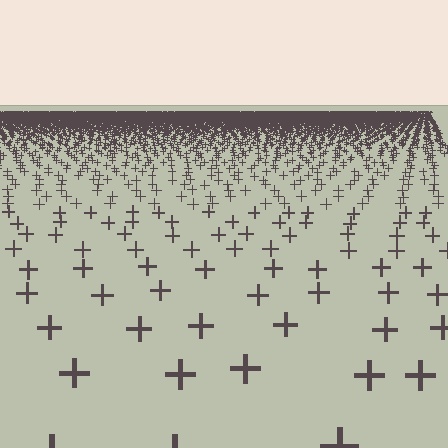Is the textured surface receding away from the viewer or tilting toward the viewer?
The surface is receding away from the viewer. Texture elements get smaller and denser toward the top.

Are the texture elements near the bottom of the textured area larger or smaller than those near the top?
Larger. Near the bottom, elements are closer to the viewer and appear at a bigger on-screen size.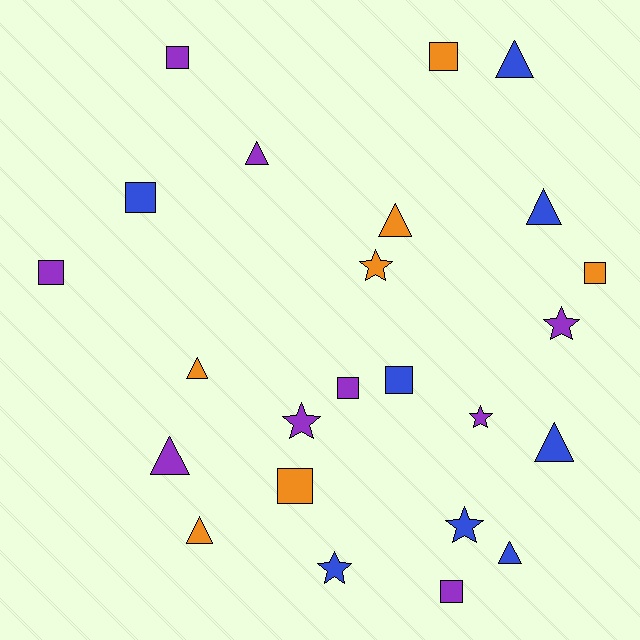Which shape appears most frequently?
Square, with 9 objects.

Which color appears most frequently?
Purple, with 9 objects.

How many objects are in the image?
There are 24 objects.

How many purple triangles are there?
There are 2 purple triangles.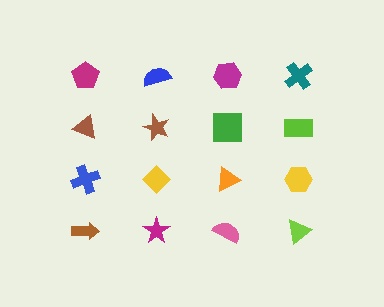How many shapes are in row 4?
4 shapes.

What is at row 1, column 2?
A blue semicircle.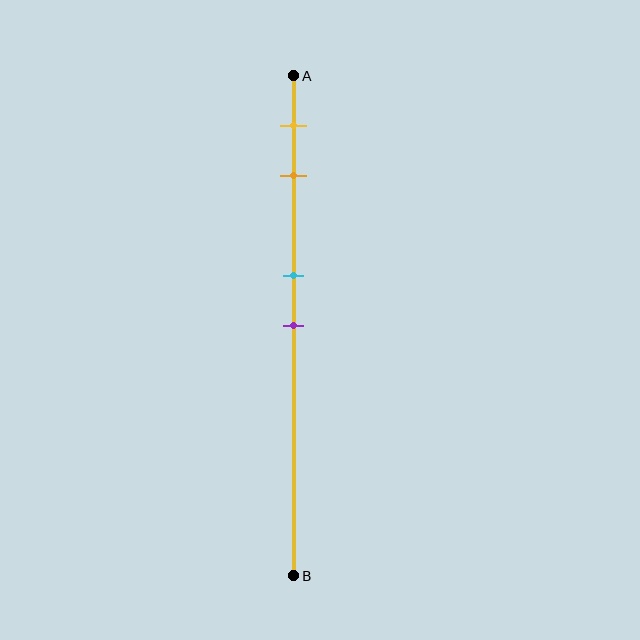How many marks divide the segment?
There are 4 marks dividing the segment.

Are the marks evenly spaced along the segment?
No, the marks are not evenly spaced.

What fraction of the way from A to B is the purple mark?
The purple mark is approximately 50% (0.5) of the way from A to B.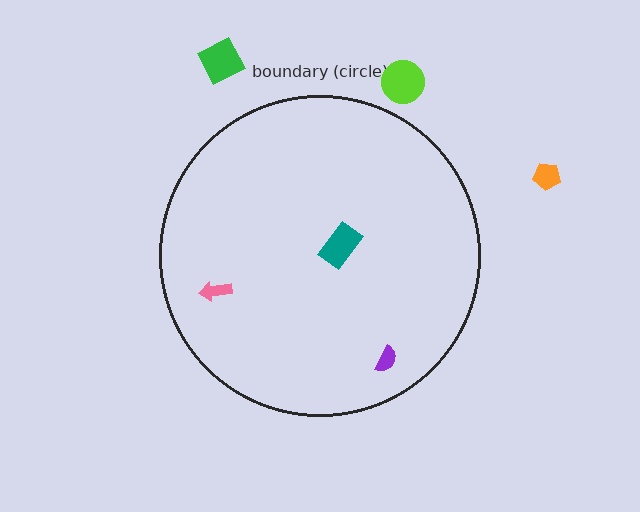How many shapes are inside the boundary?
3 inside, 3 outside.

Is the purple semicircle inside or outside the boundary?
Inside.